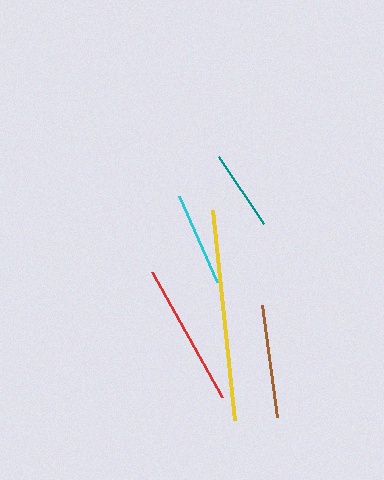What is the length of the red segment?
The red segment is approximately 143 pixels long.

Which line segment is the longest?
The yellow line is the longest at approximately 211 pixels.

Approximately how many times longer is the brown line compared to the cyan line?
The brown line is approximately 1.2 times the length of the cyan line.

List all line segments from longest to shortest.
From longest to shortest: yellow, red, brown, cyan, teal.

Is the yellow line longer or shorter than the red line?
The yellow line is longer than the red line.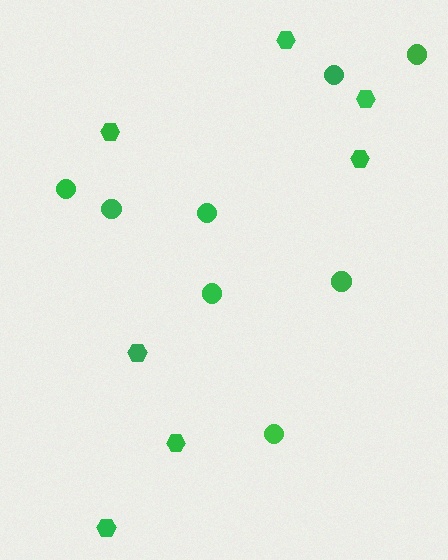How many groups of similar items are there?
There are 2 groups: one group of hexagons (7) and one group of circles (8).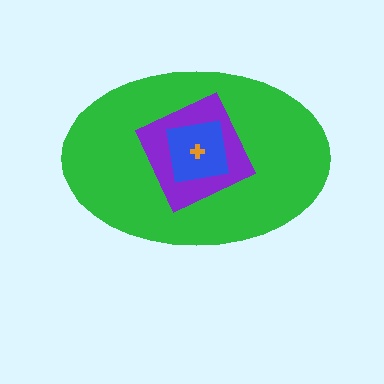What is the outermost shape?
The green ellipse.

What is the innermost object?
The orange cross.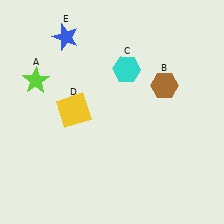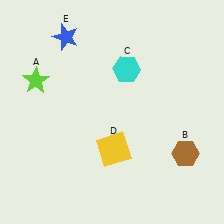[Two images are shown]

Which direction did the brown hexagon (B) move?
The brown hexagon (B) moved down.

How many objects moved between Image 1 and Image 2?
2 objects moved between the two images.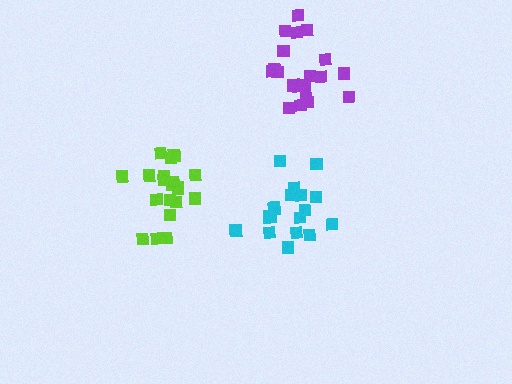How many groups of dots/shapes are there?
There are 3 groups.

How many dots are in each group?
Group 1: 19 dots, Group 2: 20 dots, Group 3: 20 dots (59 total).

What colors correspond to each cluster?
The clusters are colored: cyan, purple, lime.